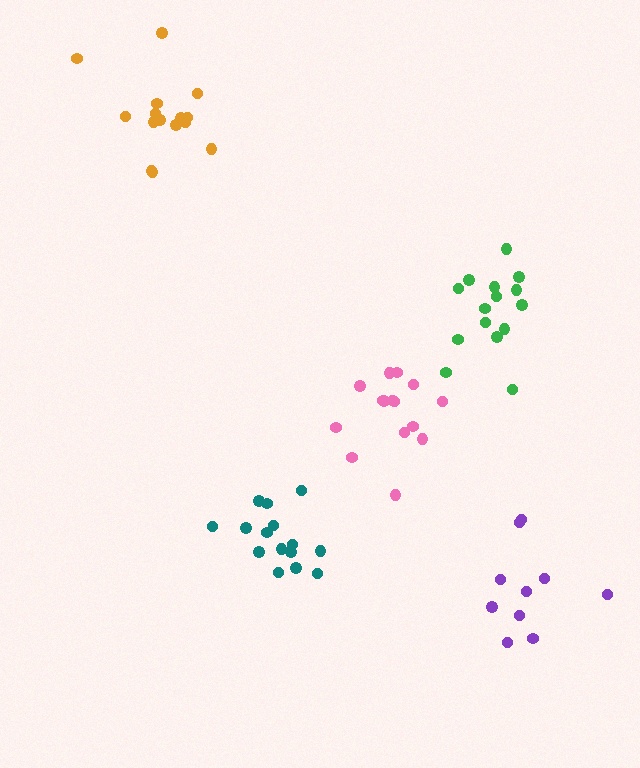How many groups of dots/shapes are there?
There are 5 groups.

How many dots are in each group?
Group 1: 15 dots, Group 2: 15 dots, Group 3: 15 dots, Group 4: 15 dots, Group 5: 10 dots (70 total).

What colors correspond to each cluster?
The clusters are colored: green, pink, orange, teal, purple.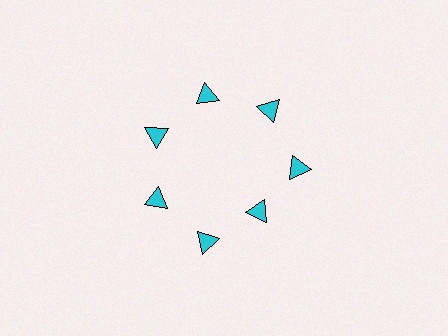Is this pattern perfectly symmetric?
No. The 7 cyan triangles are arranged in a ring, but one element near the 5 o'clock position is pulled inward toward the center, breaking the 7-fold rotational symmetry.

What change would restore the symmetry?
The symmetry would be restored by moving it outward, back onto the ring so that all 7 triangles sit at equal angles and equal distance from the center.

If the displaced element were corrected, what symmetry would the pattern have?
It would have 7-fold rotational symmetry — the pattern would map onto itself every 51 degrees.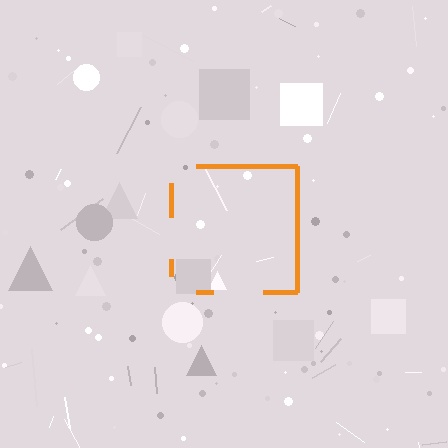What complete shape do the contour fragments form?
The contour fragments form a square.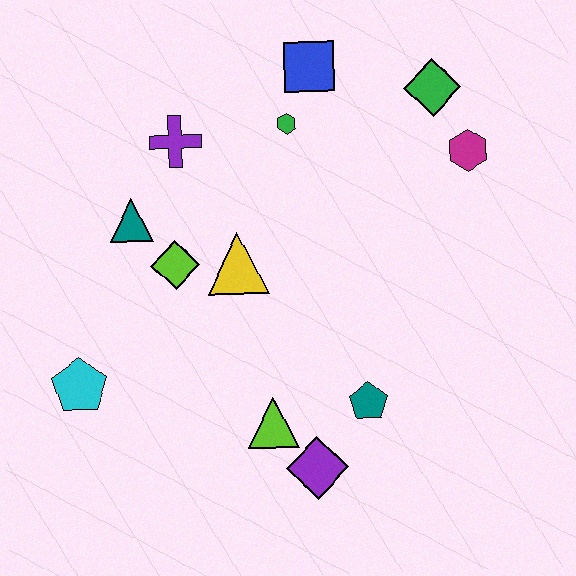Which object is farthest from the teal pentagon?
The blue square is farthest from the teal pentagon.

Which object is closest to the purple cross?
The teal triangle is closest to the purple cross.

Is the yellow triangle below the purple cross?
Yes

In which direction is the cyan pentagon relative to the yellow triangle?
The cyan pentagon is to the left of the yellow triangle.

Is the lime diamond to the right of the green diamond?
No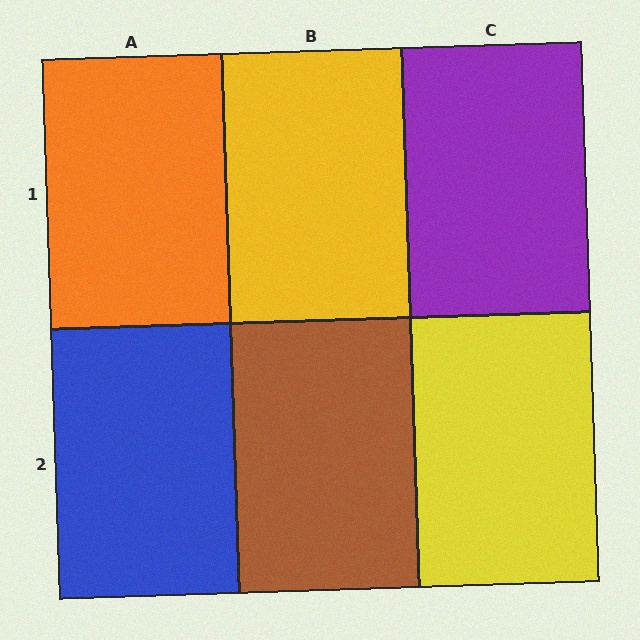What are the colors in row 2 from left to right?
Blue, brown, yellow.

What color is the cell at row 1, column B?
Yellow.